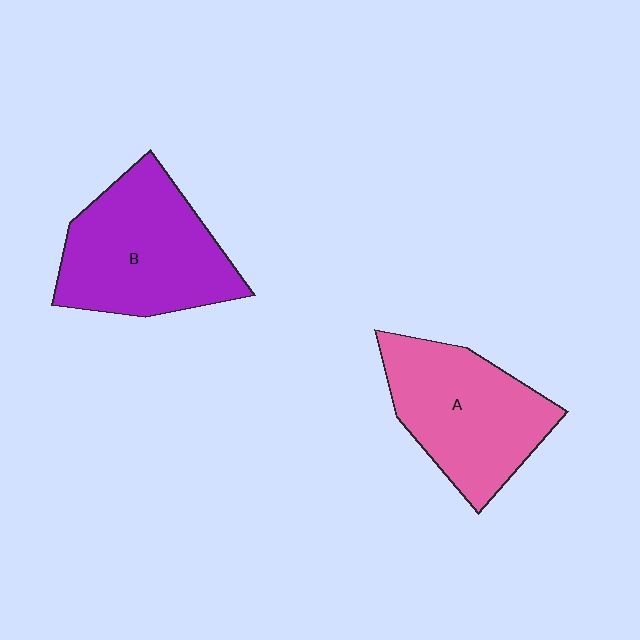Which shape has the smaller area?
Shape A (pink).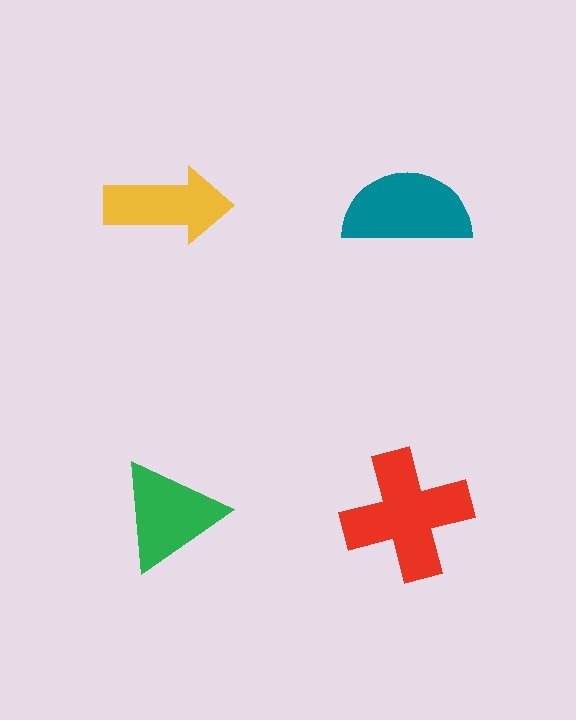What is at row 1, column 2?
A teal semicircle.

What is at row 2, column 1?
A green triangle.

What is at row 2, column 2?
A red cross.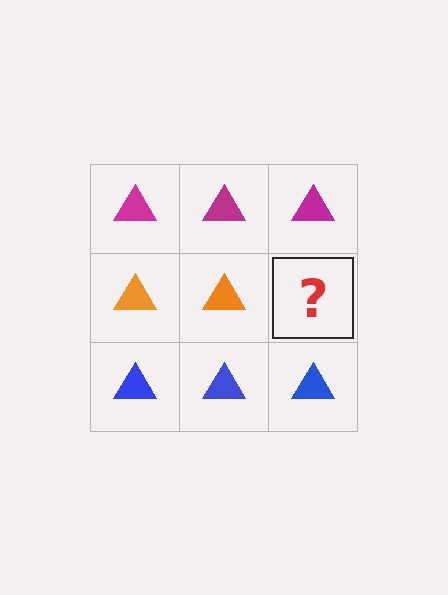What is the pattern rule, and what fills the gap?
The rule is that each row has a consistent color. The gap should be filled with an orange triangle.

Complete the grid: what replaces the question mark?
The question mark should be replaced with an orange triangle.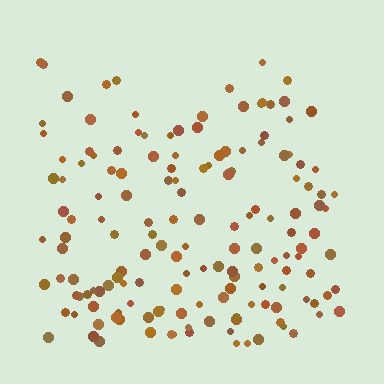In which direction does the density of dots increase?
From top to bottom, with the bottom side densest.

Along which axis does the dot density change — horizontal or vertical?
Vertical.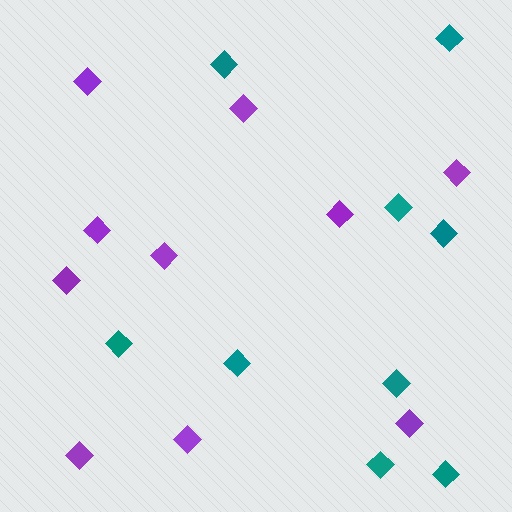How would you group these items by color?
There are 2 groups: one group of purple diamonds (10) and one group of teal diamonds (9).